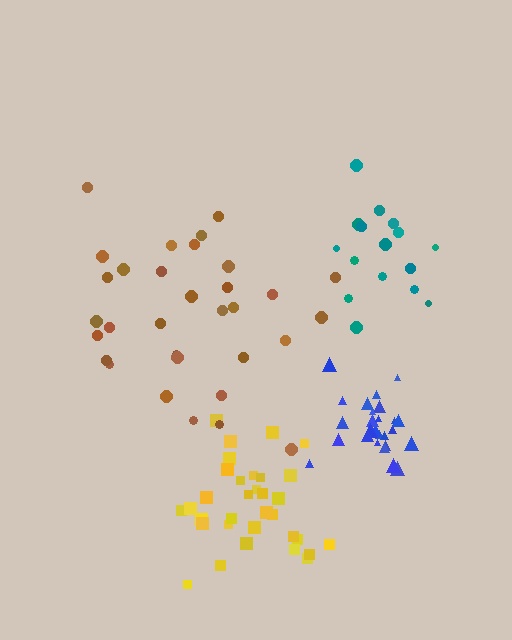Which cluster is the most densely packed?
Blue.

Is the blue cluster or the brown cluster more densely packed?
Blue.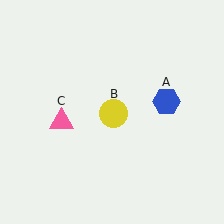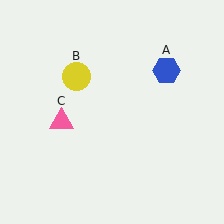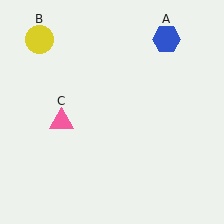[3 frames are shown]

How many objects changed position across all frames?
2 objects changed position: blue hexagon (object A), yellow circle (object B).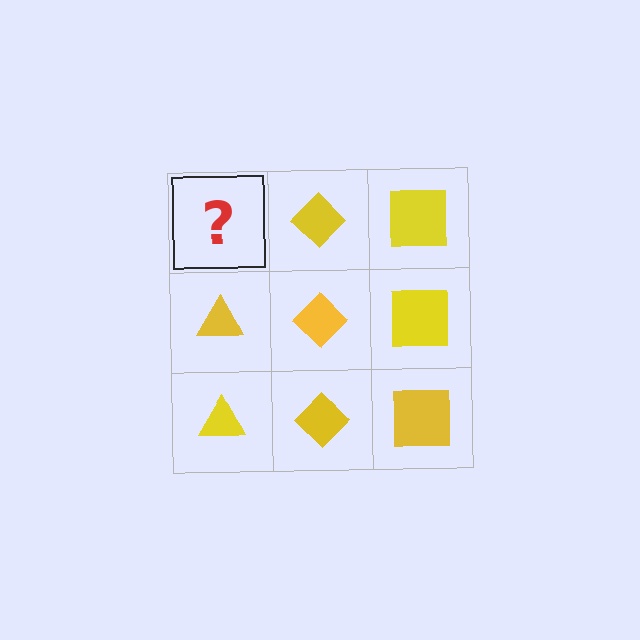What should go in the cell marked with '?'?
The missing cell should contain a yellow triangle.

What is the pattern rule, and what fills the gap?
The rule is that each column has a consistent shape. The gap should be filled with a yellow triangle.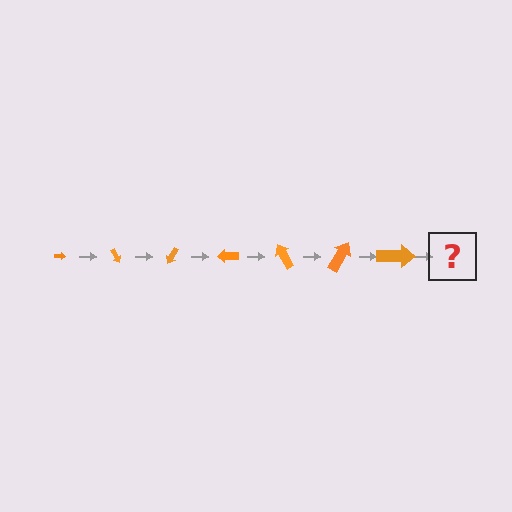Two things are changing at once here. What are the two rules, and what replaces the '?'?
The two rules are that the arrow grows larger each step and it rotates 60 degrees each step. The '?' should be an arrow, larger than the previous one and rotated 420 degrees from the start.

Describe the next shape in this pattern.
It should be an arrow, larger than the previous one and rotated 420 degrees from the start.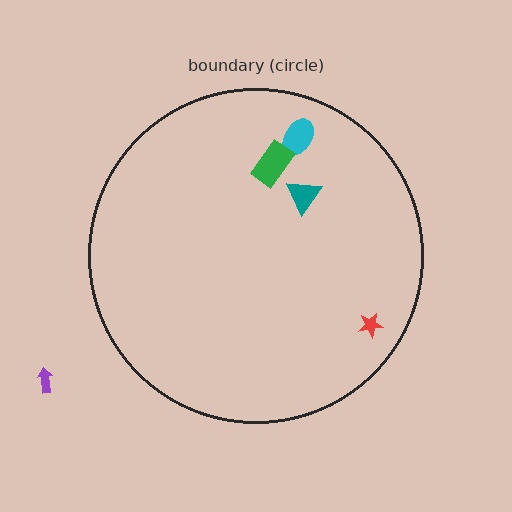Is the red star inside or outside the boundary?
Inside.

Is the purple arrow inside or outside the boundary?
Outside.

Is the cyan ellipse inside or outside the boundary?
Inside.